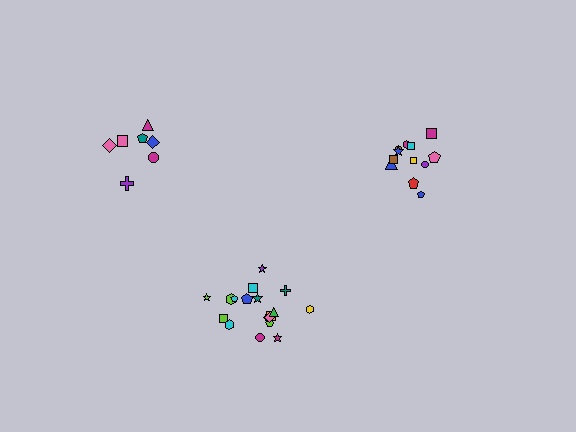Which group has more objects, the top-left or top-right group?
The top-right group.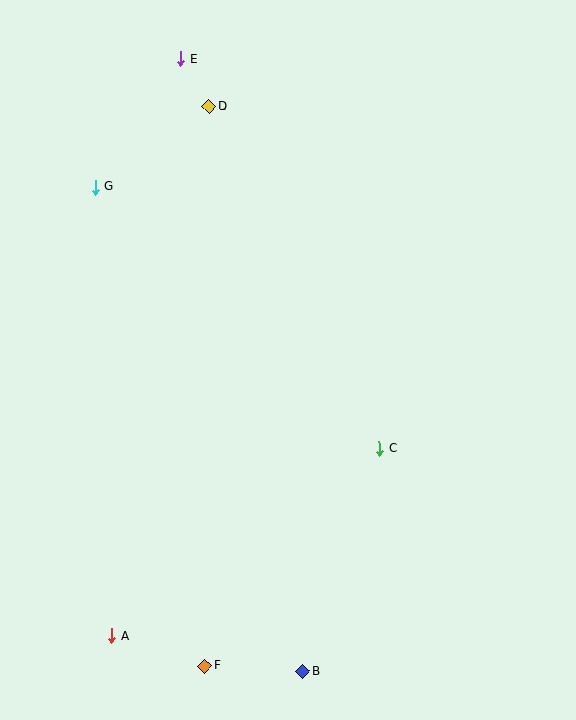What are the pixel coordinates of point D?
Point D is at (209, 107).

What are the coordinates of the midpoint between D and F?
The midpoint between D and F is at (207, 386).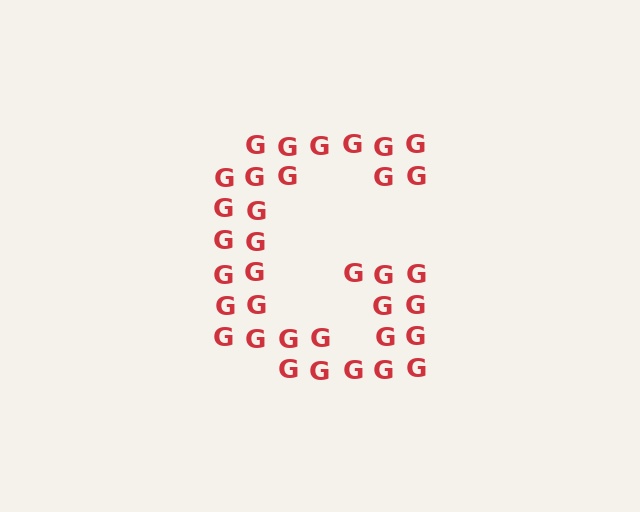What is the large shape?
The large shape is the letter G.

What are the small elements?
The small elements are letter G's.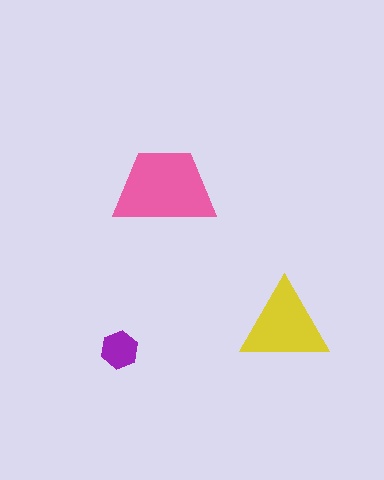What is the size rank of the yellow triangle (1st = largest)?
2nd.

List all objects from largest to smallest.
The pink trapezoid, the yellow triangle, the purple hexagon.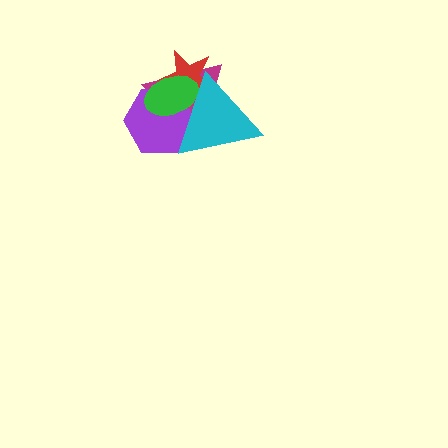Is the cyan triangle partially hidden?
No, no other shape covers it.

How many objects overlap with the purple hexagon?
4 objects overlap with the purple hexagon.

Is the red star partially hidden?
Yes, it is partially covered by another shape.